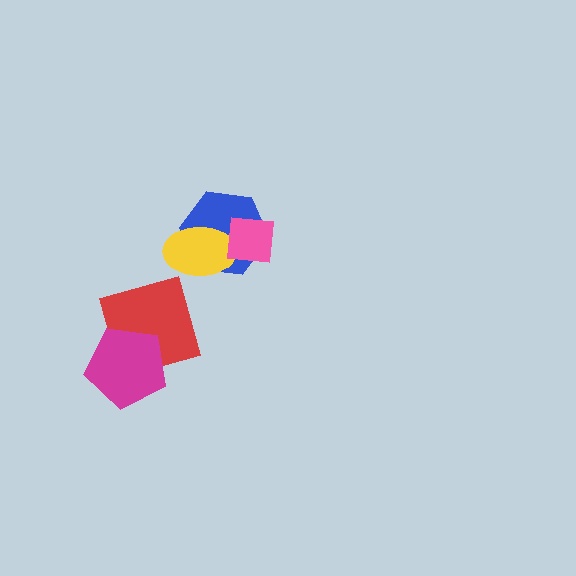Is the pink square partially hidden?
No, no other shape covers it.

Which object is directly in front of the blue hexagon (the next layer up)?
The yellow ellipse is directly in front of the blue hexagon.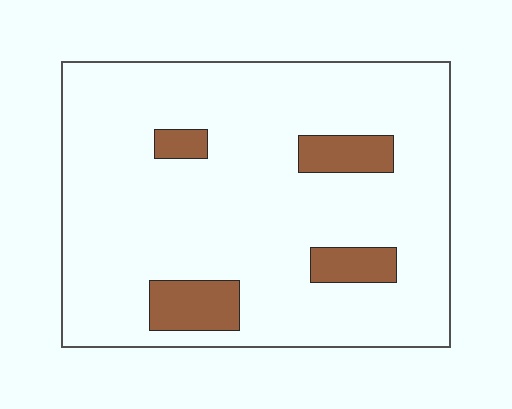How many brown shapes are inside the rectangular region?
4.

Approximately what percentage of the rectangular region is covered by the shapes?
Approximately 10%.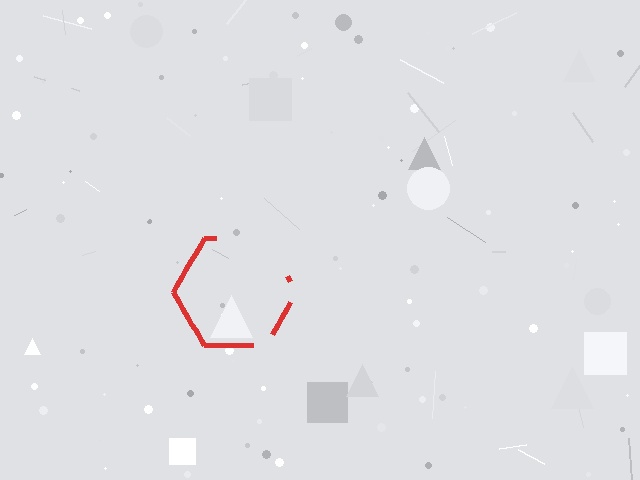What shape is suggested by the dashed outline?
The dashed outline suggests a hexagon.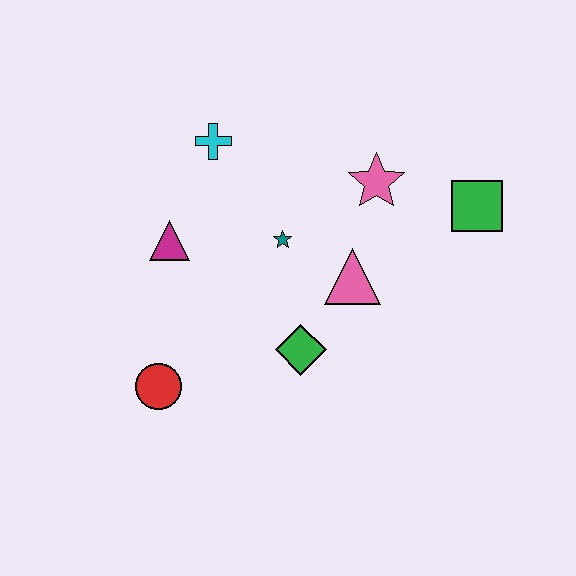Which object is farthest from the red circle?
The green square is farthest from the red circle.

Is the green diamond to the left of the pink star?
Yes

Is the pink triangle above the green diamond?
Yes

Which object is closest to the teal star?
The pink triangle is closest to the teal star.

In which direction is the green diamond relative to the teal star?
The green diamond is below the teal star.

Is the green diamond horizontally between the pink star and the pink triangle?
No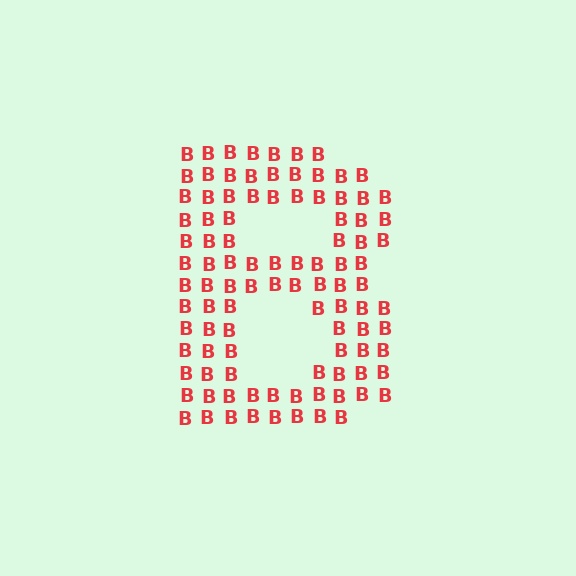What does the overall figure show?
The overall figure shows the letter B.